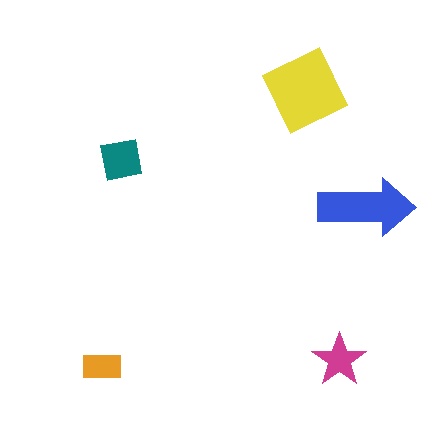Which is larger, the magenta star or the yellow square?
The yellow square.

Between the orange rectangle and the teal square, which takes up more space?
The teal square.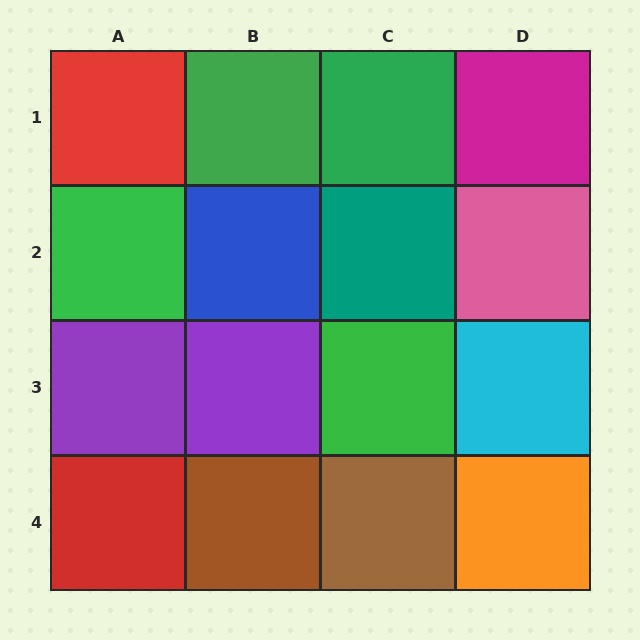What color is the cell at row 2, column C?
Teal.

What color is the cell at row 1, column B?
Green.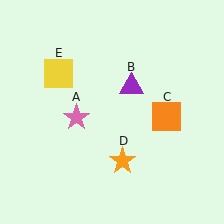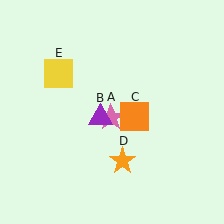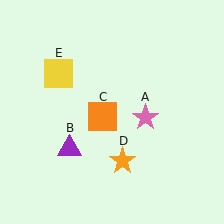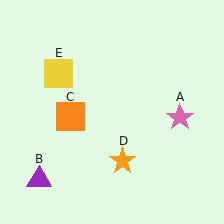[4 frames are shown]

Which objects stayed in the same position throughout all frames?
Orange star (object D) and yellow square (object E) remained stationary.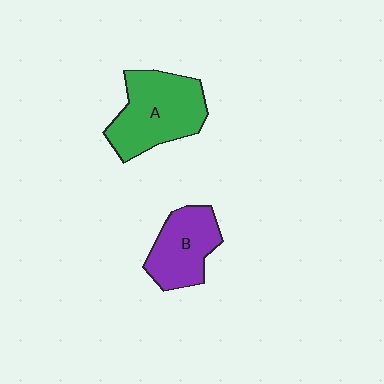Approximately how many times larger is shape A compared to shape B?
Approximately 1.4 times.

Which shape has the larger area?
Shape A (green).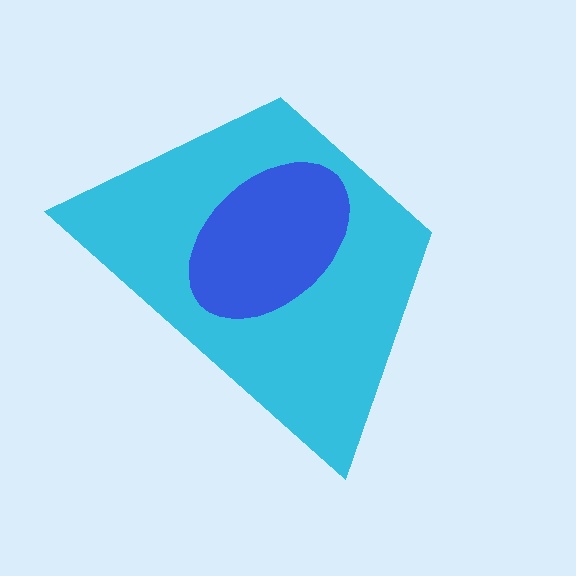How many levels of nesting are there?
2.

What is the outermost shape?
The cyan trapezoid.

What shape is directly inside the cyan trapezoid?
The blue ellipse.